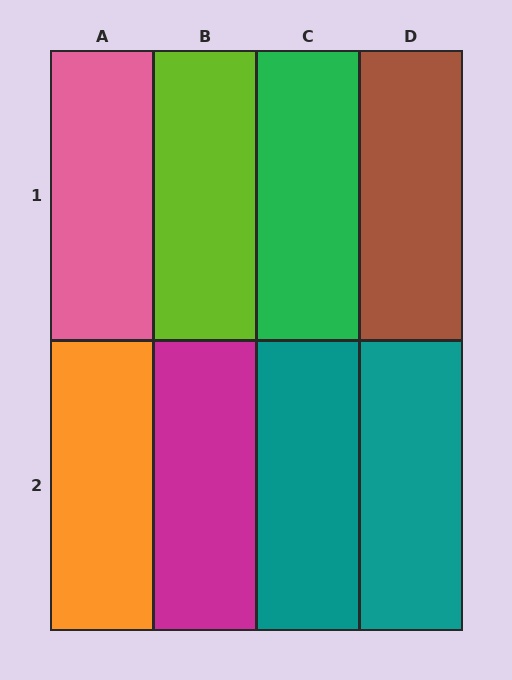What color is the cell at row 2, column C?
Teal.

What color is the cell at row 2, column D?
Teal.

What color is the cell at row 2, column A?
Orange.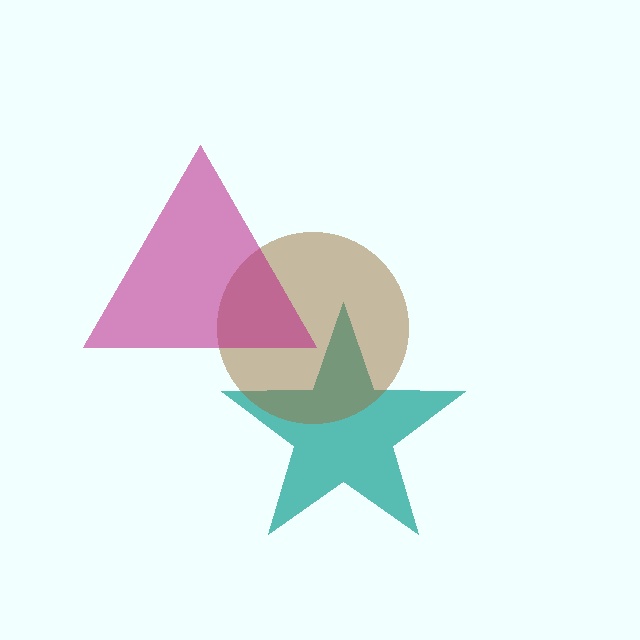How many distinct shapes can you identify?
There are 3 distinct shapes: a teal star, a brown circle, a magenta triangle.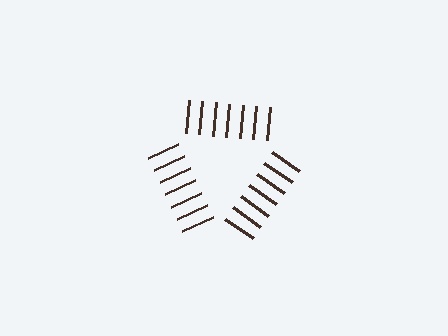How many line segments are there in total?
21 — 7 along each of the 3 edges.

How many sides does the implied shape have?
3 sides — the line-ends trace a triangle.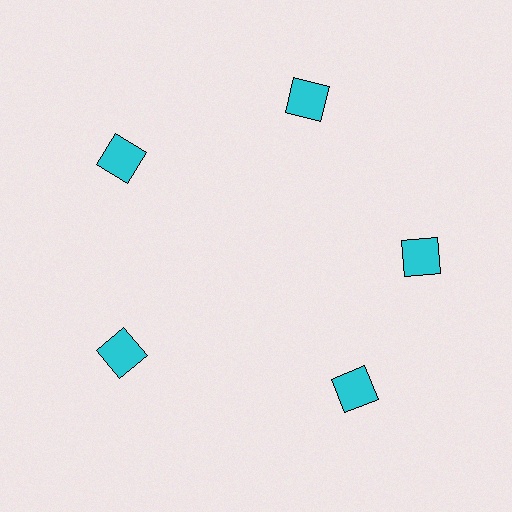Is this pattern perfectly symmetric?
No. The 5 cyan squares are arranged in a ring, but one element near the 5 o'clock position is rotated out of alignment along the ring, breaking the 5-fold rotational symmetry.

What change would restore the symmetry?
The symmetry would be restored by rotating it back into even spacing with its neighbors so that all 5 squares sit at equal angles and equal distance from the center.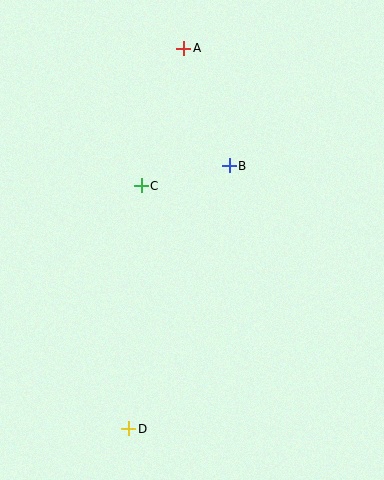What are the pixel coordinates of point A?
Point A is at (184, 48).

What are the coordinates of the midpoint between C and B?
The midpoint between C and B is at (185, 176).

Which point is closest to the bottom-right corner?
Point D is closest to the bottom-right corner.